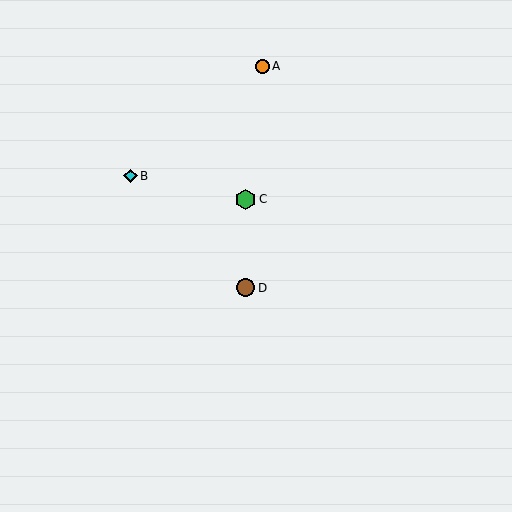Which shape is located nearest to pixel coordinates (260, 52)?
The orange circle (labeled A) at (263, 66) is nearest to that location.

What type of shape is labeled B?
Shape B is a cyan diamond.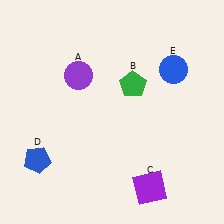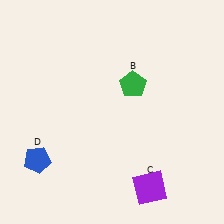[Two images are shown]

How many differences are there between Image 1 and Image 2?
There are 2 differences between the two images.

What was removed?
The purple circle (A), the blue circle (E) were removed in Image 2.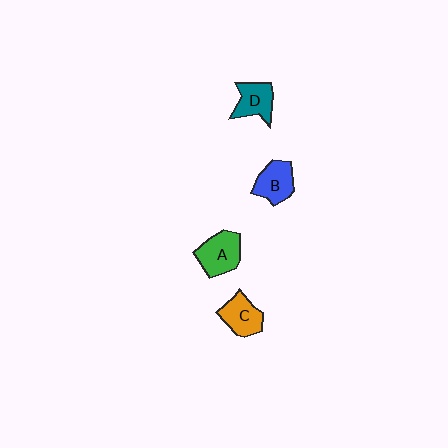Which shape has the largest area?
Shape A (green).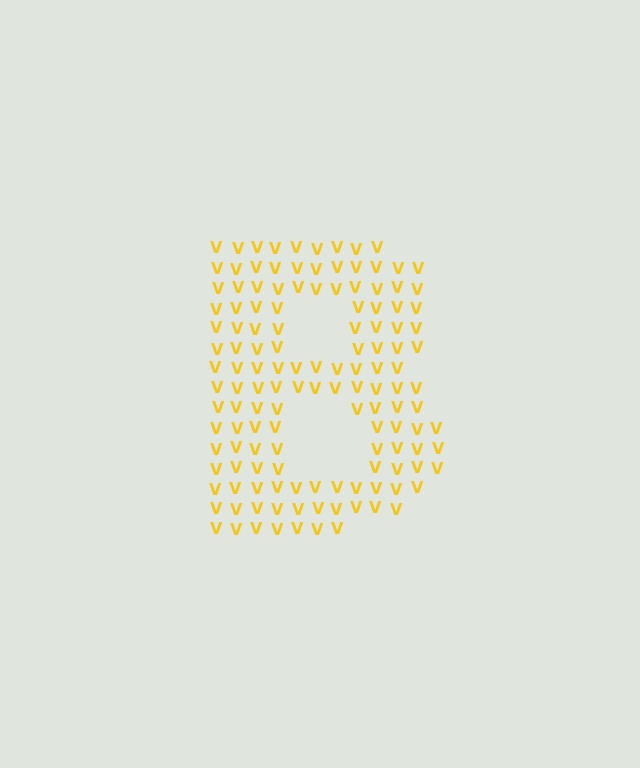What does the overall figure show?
The overall figure shows the letter B.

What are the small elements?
The small elements are letter V's.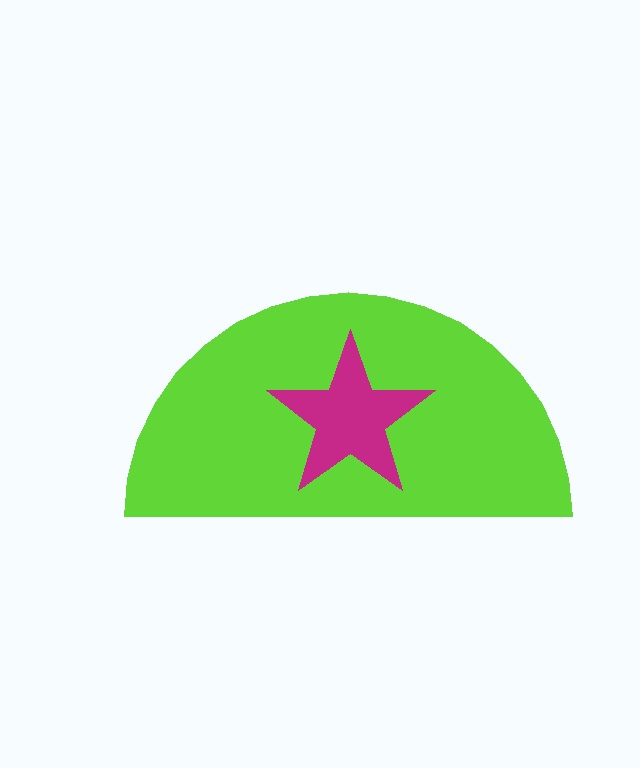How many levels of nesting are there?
2.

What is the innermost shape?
The magenta star.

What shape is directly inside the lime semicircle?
The magenta star.